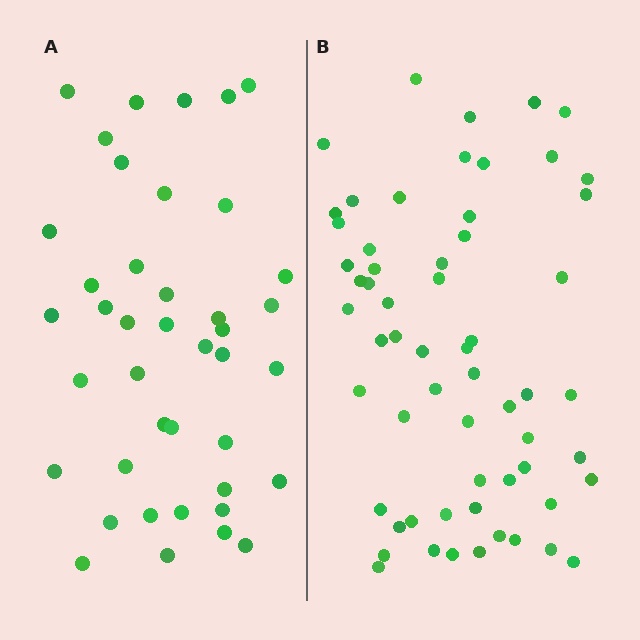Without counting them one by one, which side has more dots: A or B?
Region B (the right region) has more dots.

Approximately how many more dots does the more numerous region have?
Region B has approximately 20 more dots than region A.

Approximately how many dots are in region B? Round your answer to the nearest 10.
About 60 dots.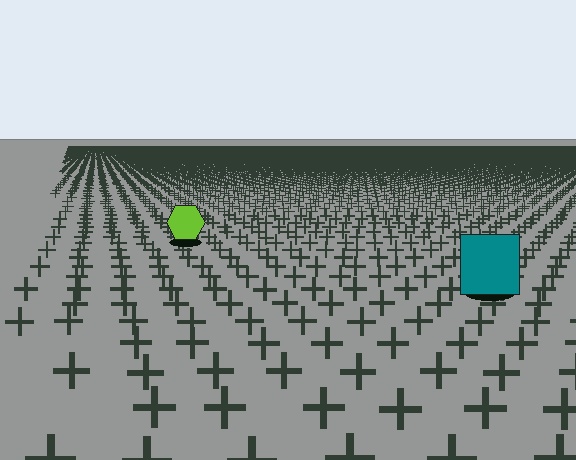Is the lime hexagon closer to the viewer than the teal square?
No. The teal square is closer — you can tell from the texture gradient: the ground texture is coarser near it.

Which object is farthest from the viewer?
The lime hexagon is farthest from the viewer. It appears smaller and the ground texture around it is denser.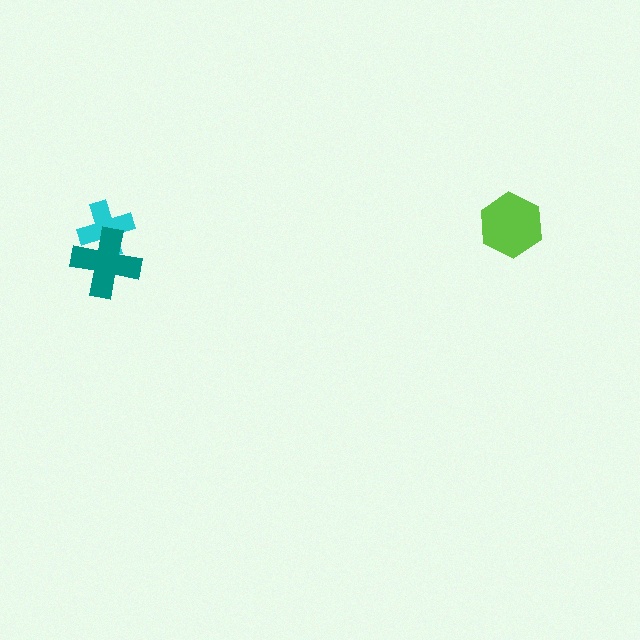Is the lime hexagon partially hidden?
No, no other shape covers it.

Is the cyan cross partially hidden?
Yes, it is partially covered by another shape.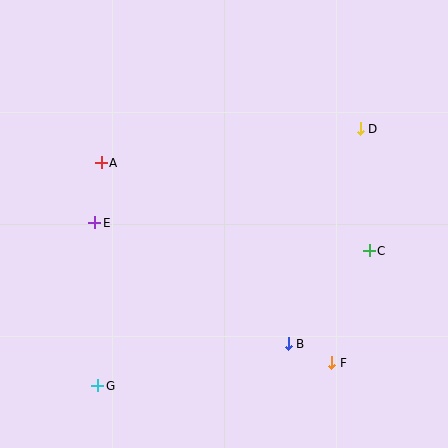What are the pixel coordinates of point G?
Point G is at (98, 386).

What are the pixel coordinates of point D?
Point D is at (360, 129).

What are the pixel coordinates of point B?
Point B is at (288, 344).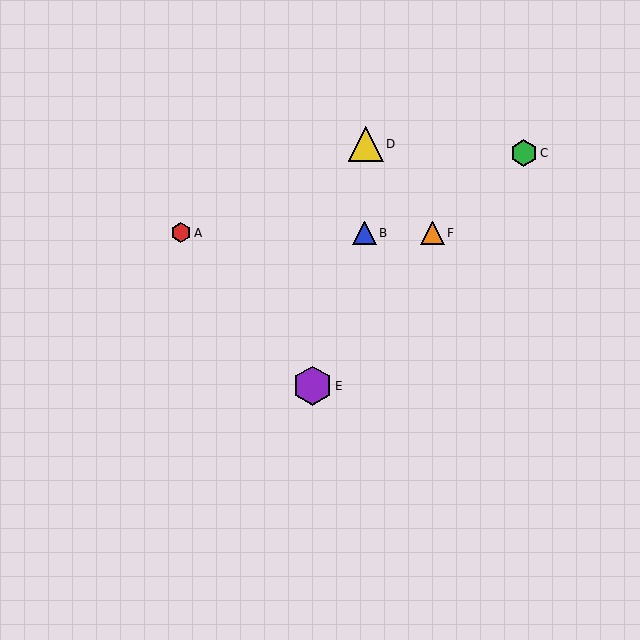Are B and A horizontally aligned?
Yes, both are at y≈233.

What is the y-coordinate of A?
Object A is at y≈233.